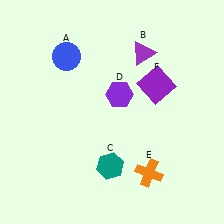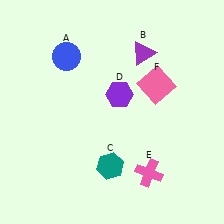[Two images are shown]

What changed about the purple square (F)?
In Image 1, F is purple. In Image 2, it changed to pink.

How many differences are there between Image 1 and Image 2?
There are 2 differences between the two images.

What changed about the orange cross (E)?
In Image 1, E is orange. In Image 2, it changed to pink.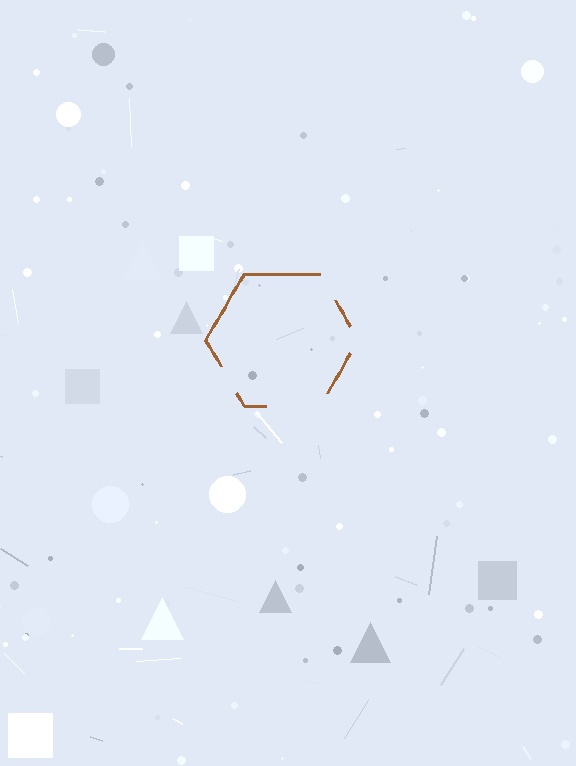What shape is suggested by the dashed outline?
The dashed outline suggests a hexagon.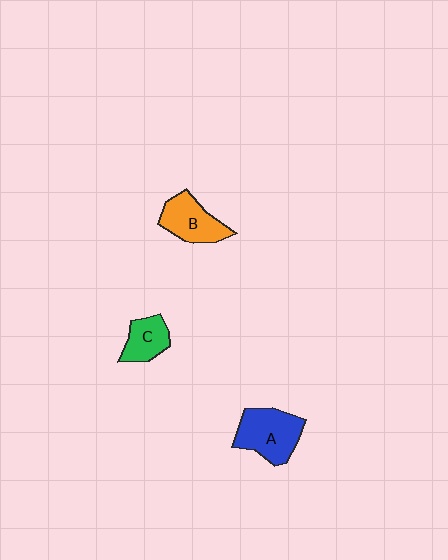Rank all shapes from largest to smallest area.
From largest to smallest: A (blue), B (orange), C (green).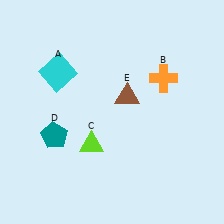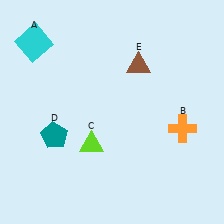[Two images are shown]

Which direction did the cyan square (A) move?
The cyan square (A) moved up.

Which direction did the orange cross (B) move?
The orange cross (B) moved down.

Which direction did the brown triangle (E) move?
The brown triangle (E) moved up.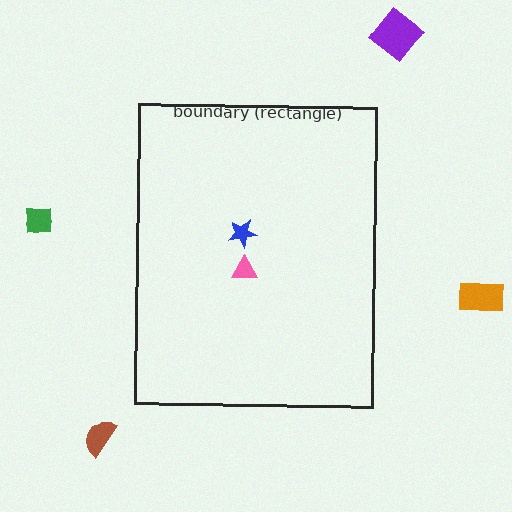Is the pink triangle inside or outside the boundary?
Inside.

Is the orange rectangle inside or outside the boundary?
Outside.